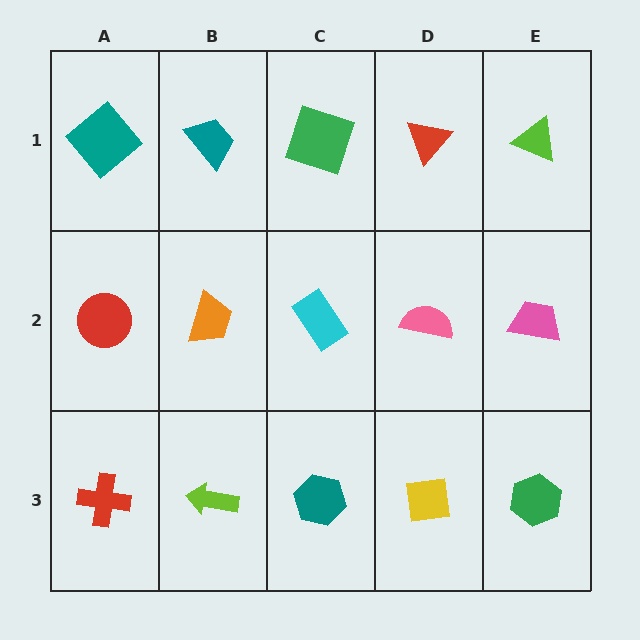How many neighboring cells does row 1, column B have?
3.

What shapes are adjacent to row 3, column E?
A pink trapezoid (row 2, column E), a yellow square (row 3, column D).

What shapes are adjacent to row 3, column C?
A cyan rectangle (row 2, column C), a lime arrow (row 3, column B), a yellow square (row 3, column D).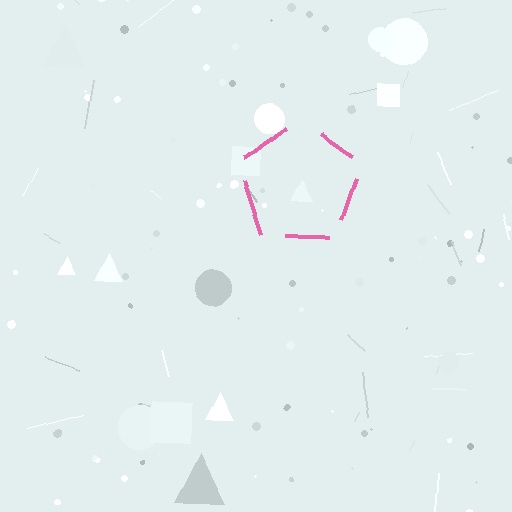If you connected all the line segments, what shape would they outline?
They would outline a pentagon.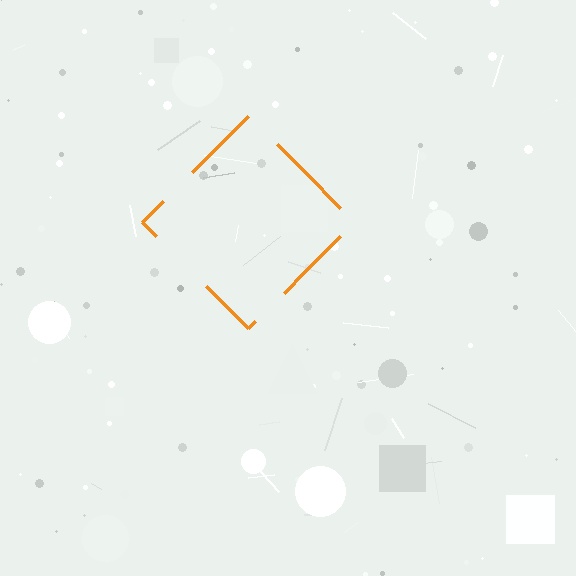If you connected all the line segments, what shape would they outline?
They would outline a diamond.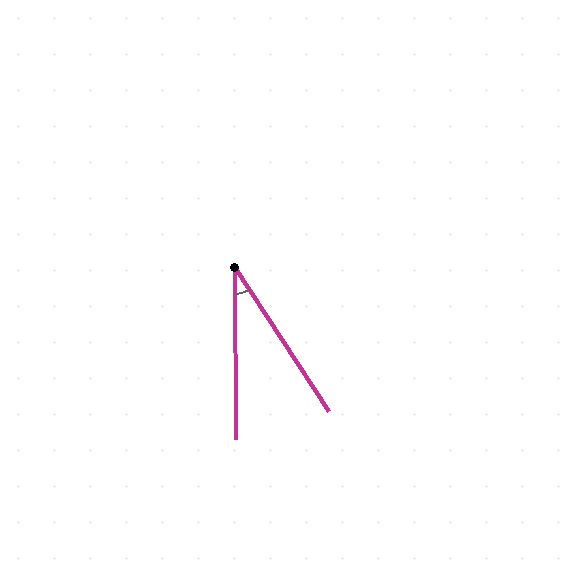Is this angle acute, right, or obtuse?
It is acute.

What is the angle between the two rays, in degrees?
Approximately 33 degrees.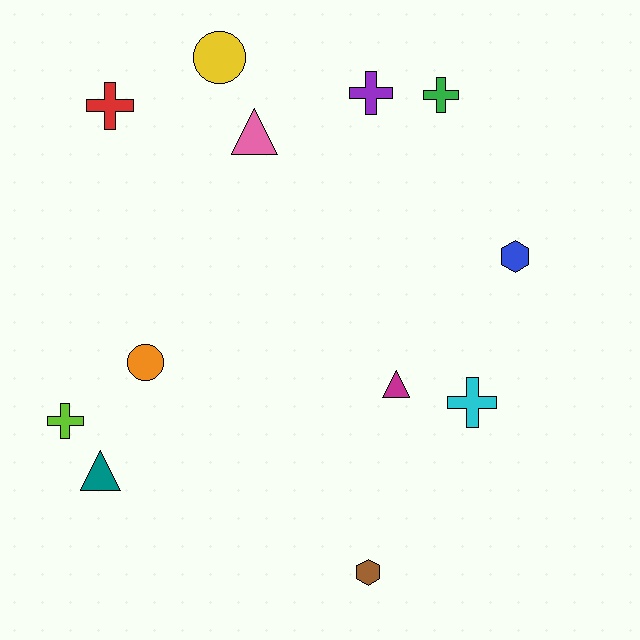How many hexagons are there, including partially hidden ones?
There are 2 hexagons.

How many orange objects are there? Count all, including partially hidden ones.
There is 1 orange object.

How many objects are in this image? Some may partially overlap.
There are 12 objects.